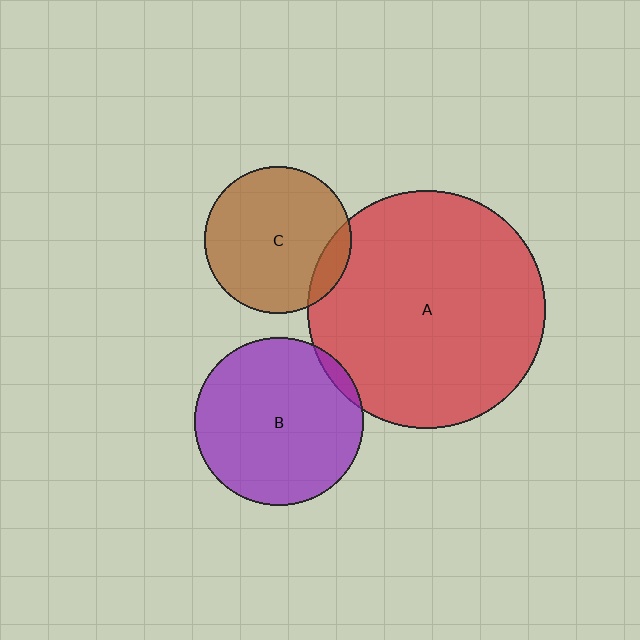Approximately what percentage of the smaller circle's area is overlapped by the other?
Approximately 10%.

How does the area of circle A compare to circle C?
Approximately 2.6 times.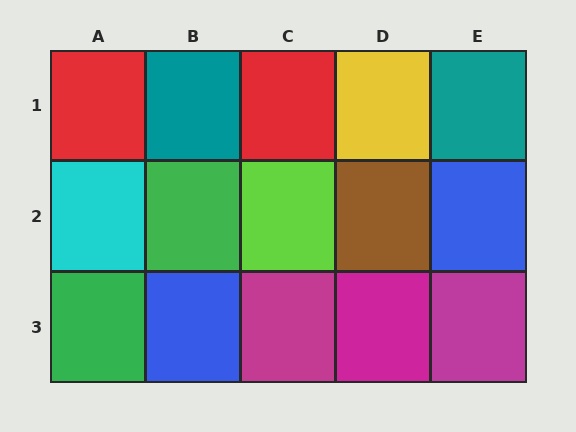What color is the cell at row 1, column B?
Teal.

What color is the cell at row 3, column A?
Green.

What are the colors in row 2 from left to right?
Cyan, green, lime, brown, blue.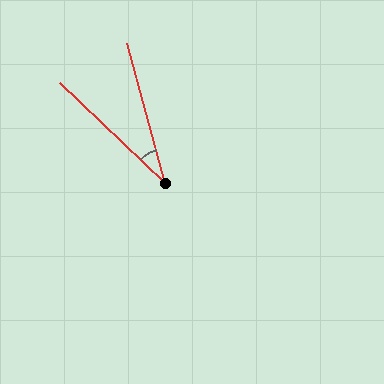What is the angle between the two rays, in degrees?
Approximately 31 degrees.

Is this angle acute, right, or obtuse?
It is acute.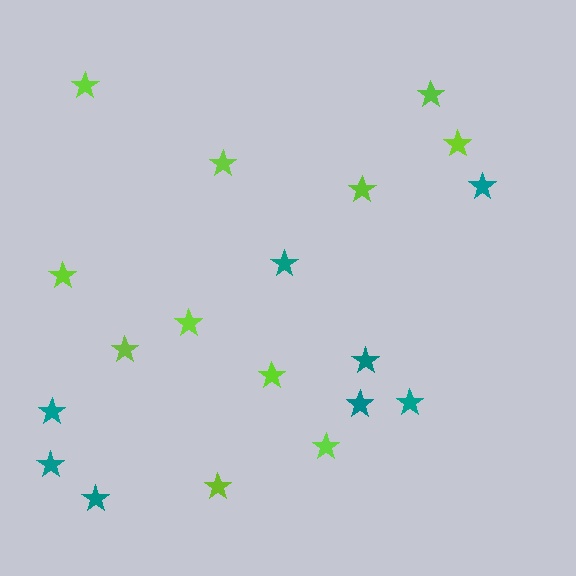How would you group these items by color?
There are 2 groups: one group of teal stars (8) and one group of lime stars (11).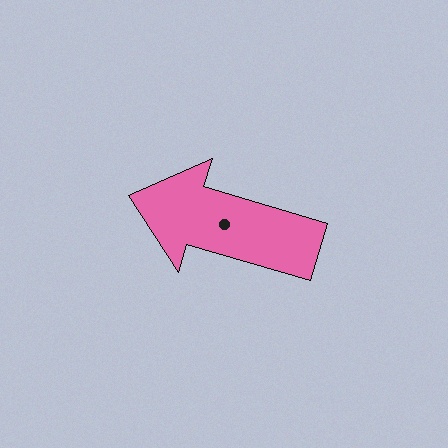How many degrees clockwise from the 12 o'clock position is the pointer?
Approximately 287 degrees.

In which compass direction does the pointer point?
West.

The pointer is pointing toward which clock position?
Roughly 10 o'clock.